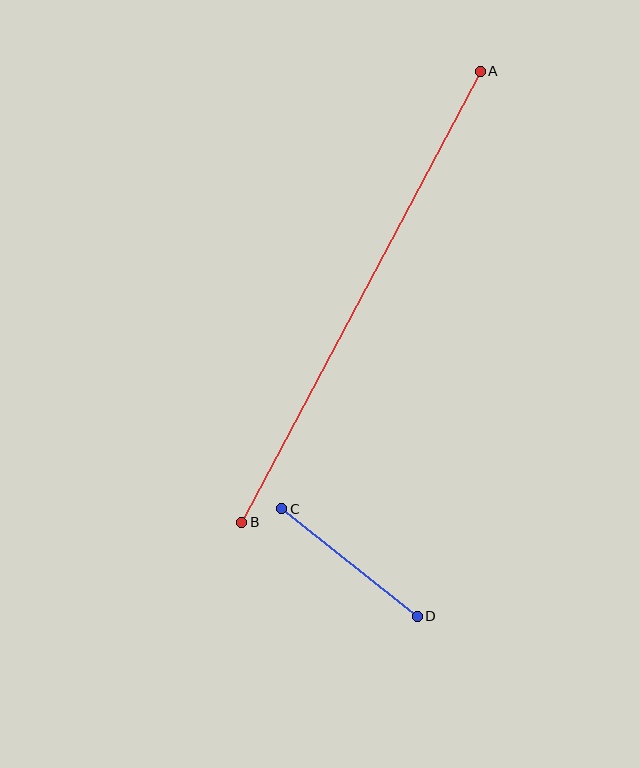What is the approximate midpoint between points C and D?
The midpoint is at approximately (349, 562) pixels.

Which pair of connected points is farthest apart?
Points A and B are farthest apart.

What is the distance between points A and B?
The distance is approximately 510 pixels.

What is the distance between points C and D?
The distance is approximately 173 pixels.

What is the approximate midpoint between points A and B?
The midpoint is at approximately (361, 297) pixels.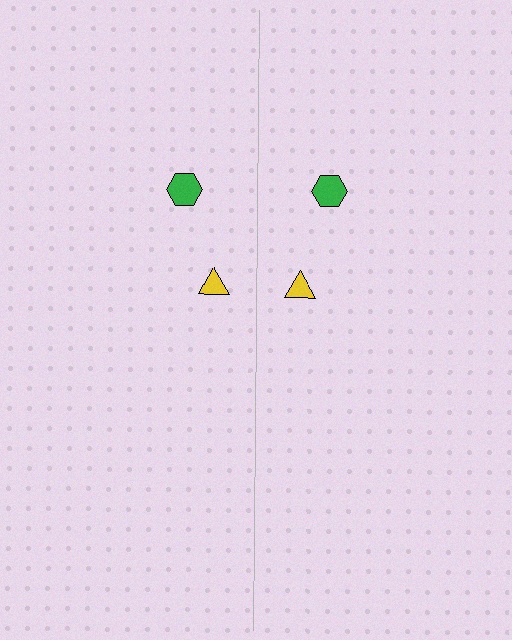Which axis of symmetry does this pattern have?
The pattern has a vertical axis of symmetry running through the center of the image.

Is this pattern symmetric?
Yes, this pattern has bilateral (reflection) symmetry.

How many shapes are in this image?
There are 4 shapes in this image.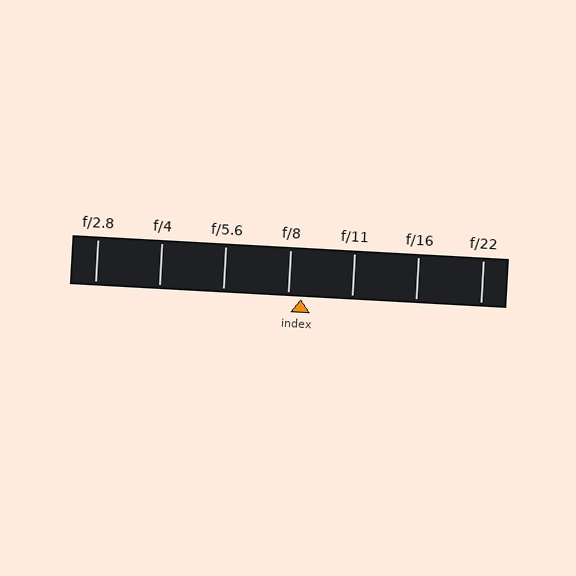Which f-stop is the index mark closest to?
The index mark is closest to f/8.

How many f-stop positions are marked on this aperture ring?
There are 7 f-stop positions marked.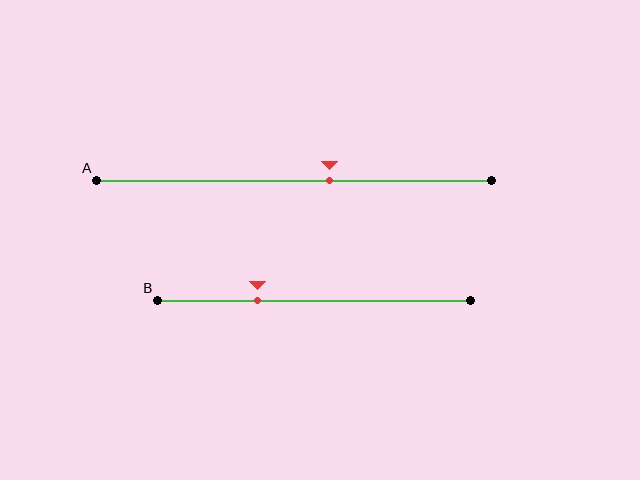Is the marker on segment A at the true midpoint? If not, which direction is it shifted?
No, the marker on segment A is shifted to the right by about 9% of the segment length.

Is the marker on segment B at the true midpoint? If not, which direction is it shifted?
No, the marker on segment B is shifted to the left by about 18% of the segment length.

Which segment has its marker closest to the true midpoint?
Segment A has its marker closest to the true midpoint.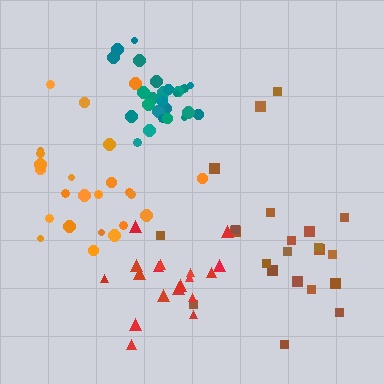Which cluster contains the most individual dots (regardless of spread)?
Teal (26).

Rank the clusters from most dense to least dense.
teal, red, orange, brown.